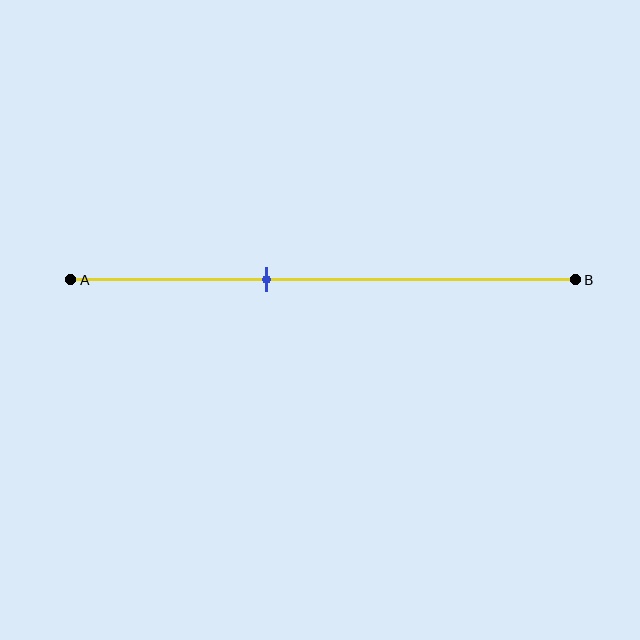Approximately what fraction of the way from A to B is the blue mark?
The blue mark is approximately 40% of the way from A to B.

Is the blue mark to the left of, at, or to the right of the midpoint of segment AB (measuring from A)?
The blue mark is to the left of the midpoint of segment AB.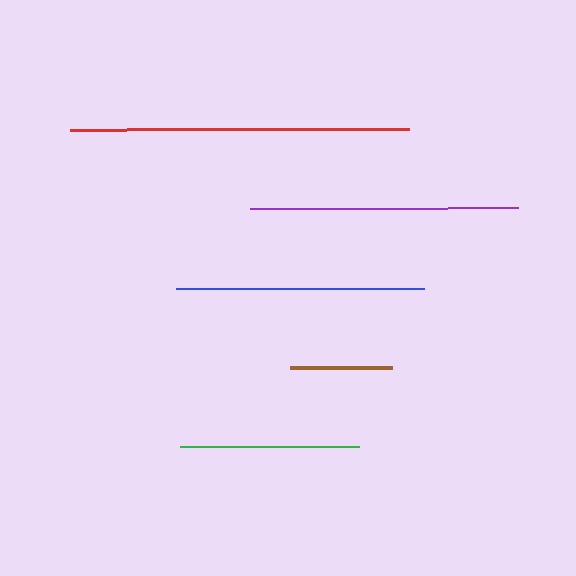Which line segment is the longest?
The red line is the longest at approximately 338 pixels.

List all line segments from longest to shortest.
From longest to shortest: red, purple, blue, green, brown.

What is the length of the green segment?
The green segment is approximately 179 pixels long.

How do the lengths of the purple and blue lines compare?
The purple and blue lines are approximately the same length.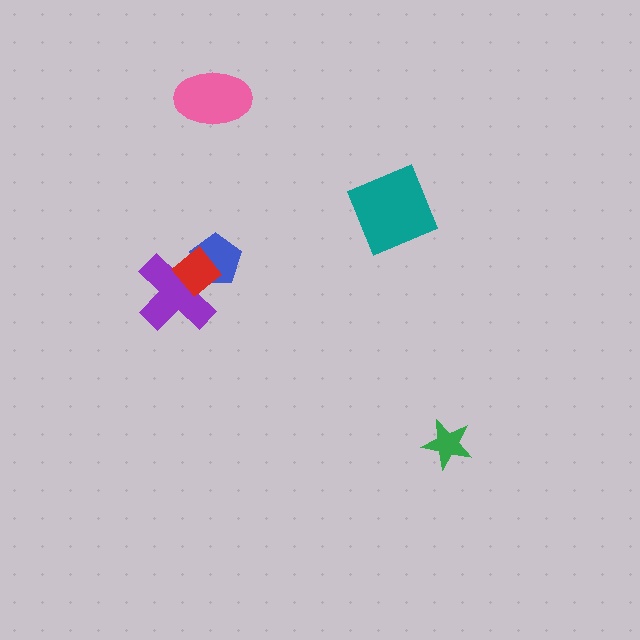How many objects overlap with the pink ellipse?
0 objects overlap with the pink ellipse.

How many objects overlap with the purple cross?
2 objects overlap with the purple cross.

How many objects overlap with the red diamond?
2 objects overlap with the red diamond.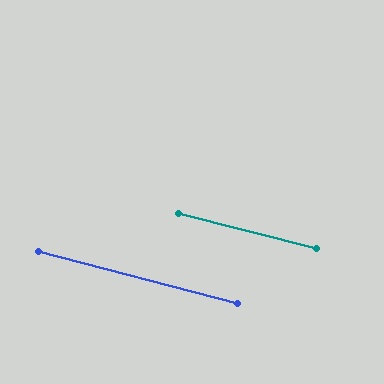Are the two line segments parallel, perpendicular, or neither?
Parallel — their directions differ by only 0.7°.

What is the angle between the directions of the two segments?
Approximately 1 degree.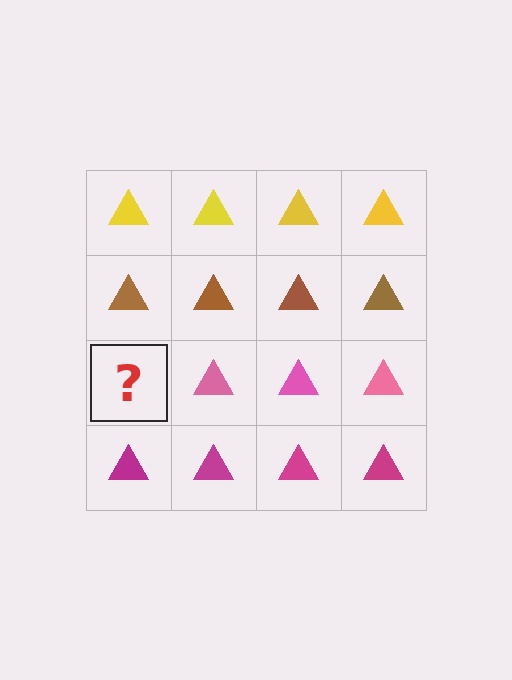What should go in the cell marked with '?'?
The missing cell should contain a pink triangle.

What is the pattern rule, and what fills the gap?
The rule is that each row has a consistent color. The gap should be filled with a pink triangle.